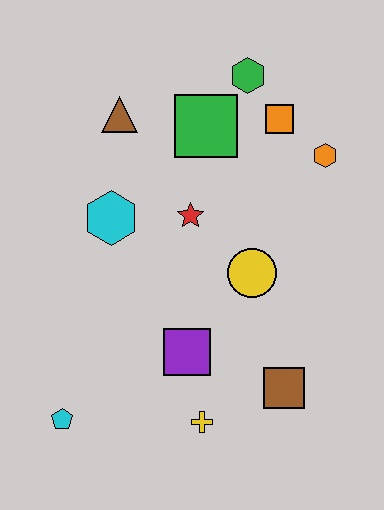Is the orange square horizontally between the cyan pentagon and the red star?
No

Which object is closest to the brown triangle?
The green square is closest to the brown triangle.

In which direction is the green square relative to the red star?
The green square is above the red star.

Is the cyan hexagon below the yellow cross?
No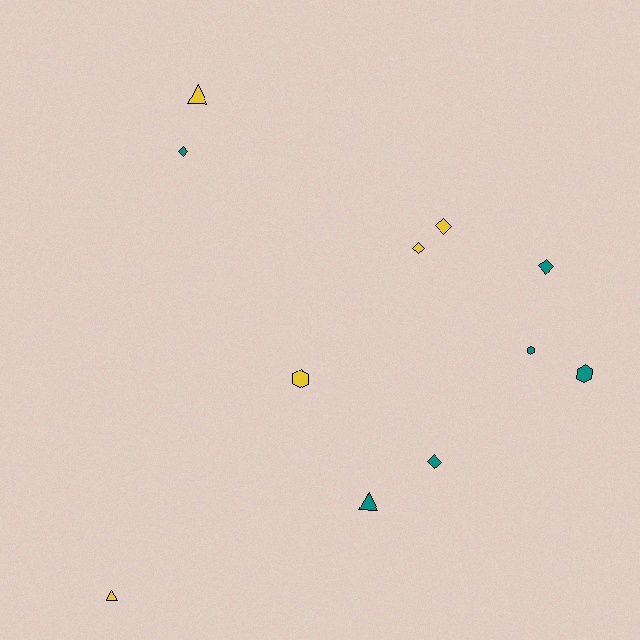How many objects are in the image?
There are 11 objects.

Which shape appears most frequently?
Diamond, with 5 objects.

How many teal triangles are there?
There is 1 teal triangle.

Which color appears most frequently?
Teal, with 6 objects.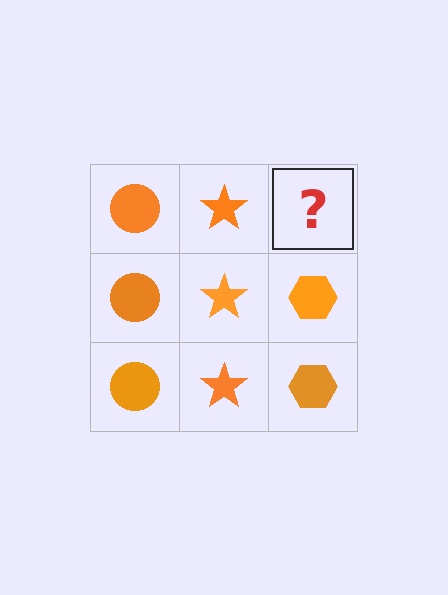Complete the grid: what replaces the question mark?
The question mark should be replaced with an orange hexagon.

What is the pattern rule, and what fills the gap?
The rule is that each column has a consistent shape. The gap should be filled with an orange hexagon.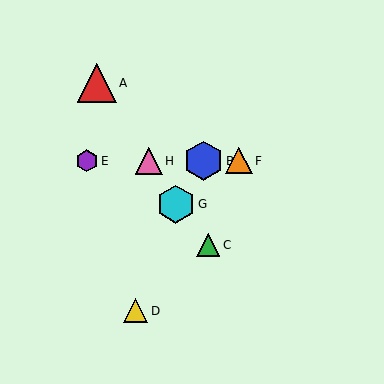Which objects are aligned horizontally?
Objects B, E, F, H are aligned horizontally.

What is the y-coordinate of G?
Object G is at y≈204.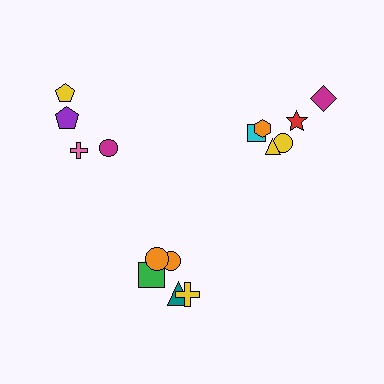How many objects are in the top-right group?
There are 6 objects.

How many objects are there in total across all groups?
There are 15 objects.